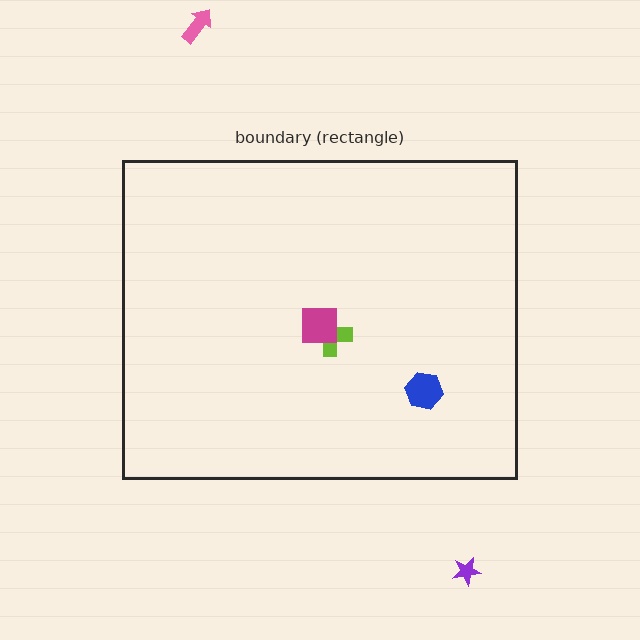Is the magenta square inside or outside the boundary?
Inside.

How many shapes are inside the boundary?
3 inside, 2 outside.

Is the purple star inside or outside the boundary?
Outside.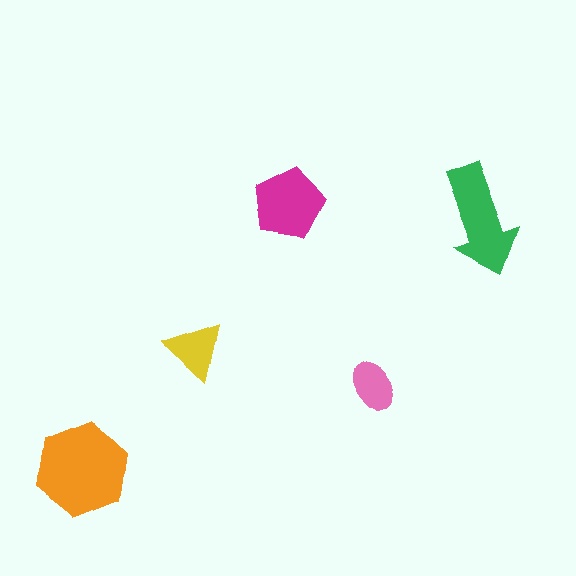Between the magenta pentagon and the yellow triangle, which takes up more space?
The magenta pentagon.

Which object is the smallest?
The pink ellipse.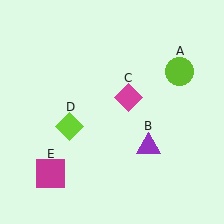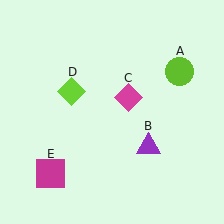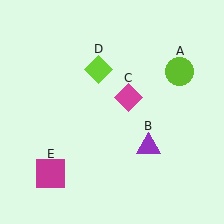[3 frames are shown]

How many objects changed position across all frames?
1 object changed position: lime diamond (object D).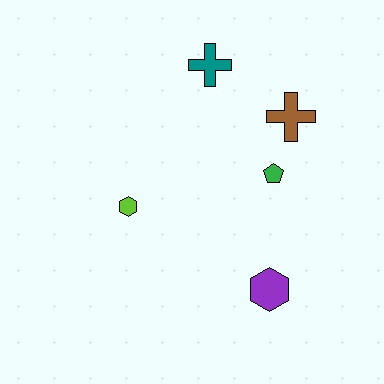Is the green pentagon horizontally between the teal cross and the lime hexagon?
No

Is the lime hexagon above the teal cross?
No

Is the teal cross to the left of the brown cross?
Yes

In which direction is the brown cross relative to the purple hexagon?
The brown cross is above the purple hexagon.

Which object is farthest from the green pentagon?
The lime hexagon is farthest from the green pentagon.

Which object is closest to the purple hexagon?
The green pentagon is closest to the purple hexagon.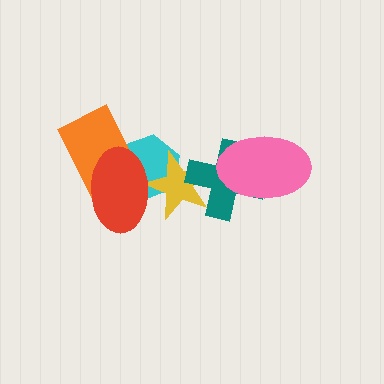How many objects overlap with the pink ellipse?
1 object overlaps with the pink ellipse.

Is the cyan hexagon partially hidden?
Yes, it is partially covered by another shape.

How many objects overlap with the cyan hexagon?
3 objects overlap with the cyan hexagon.